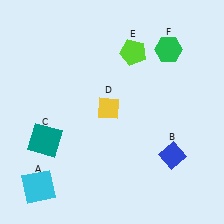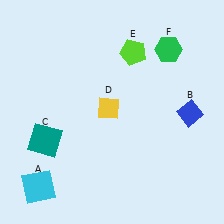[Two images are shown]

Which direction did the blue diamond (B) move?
The blue diamond (B) moved up.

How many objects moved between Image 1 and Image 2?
1 object moved between the two images.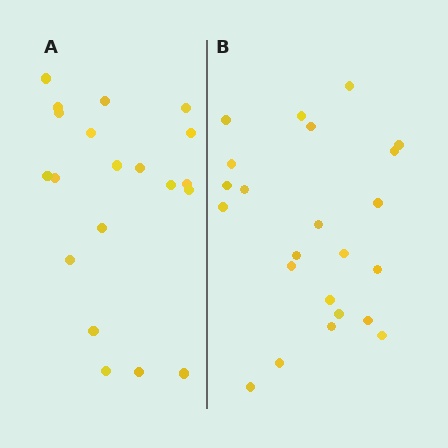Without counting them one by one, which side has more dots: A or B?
Region B (the right region) has more dots.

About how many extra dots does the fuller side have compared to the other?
Region B has just a few more — roughly 2 or 3 more dots than region A.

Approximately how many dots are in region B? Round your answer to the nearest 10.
About 20 dots. (The exact count is 23, which rounds to 20.)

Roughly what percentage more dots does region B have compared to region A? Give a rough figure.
About 15% more.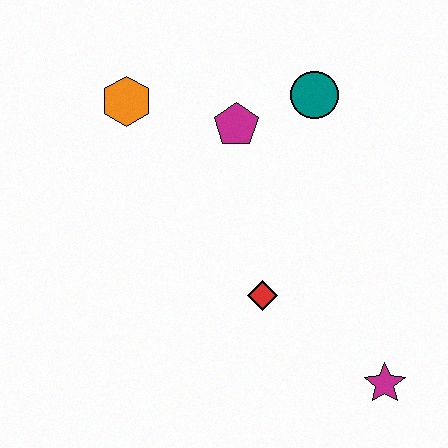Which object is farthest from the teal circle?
The magenta star is farthest from the teal circle.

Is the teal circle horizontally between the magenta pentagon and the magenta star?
Yes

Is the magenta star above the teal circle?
No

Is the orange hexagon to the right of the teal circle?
No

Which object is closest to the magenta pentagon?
The teal circle is closest to the magenta pentagon.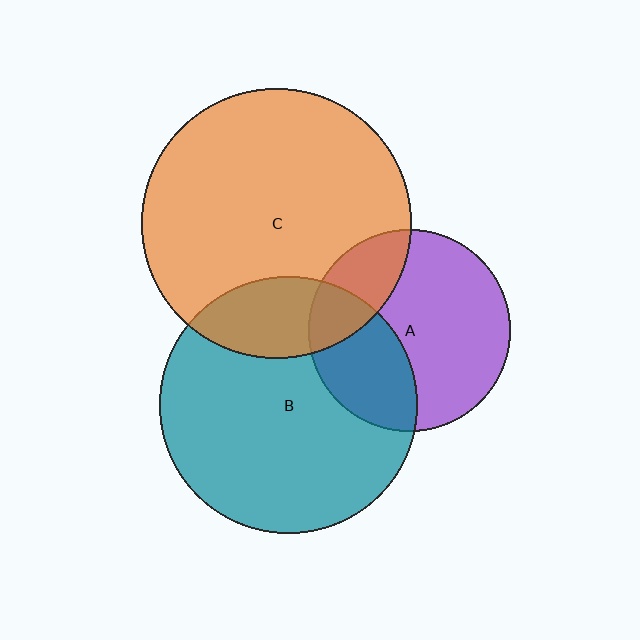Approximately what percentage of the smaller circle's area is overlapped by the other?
Approximately 20%.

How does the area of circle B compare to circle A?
Approximately 1.6 times.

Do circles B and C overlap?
Yes.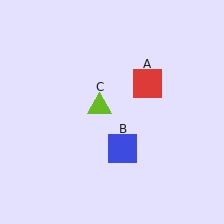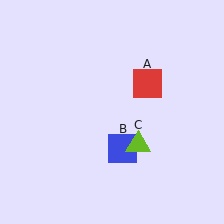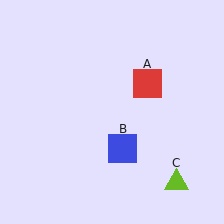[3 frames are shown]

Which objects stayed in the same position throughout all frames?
Red square (object A) and blue square (object B) remained stationary.